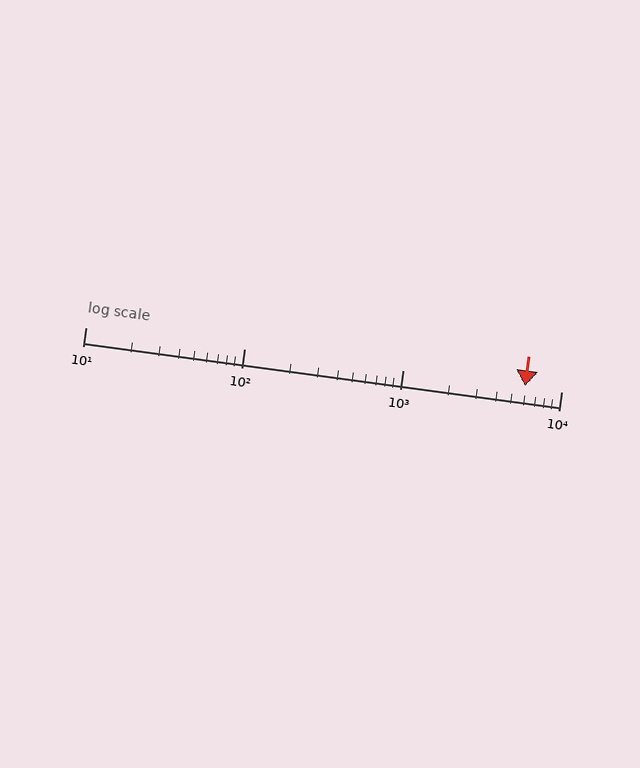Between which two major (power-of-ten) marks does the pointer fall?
The pointer is between 1000 and 10000.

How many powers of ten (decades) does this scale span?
The scale spans 3 decades, from 10 to 10000.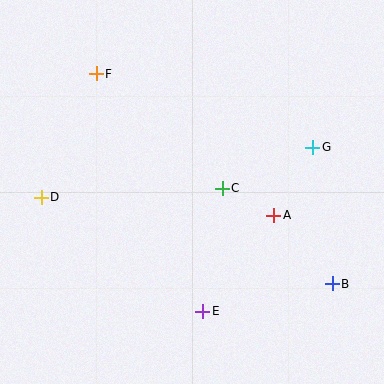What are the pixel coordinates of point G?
Point G is at (313, 147).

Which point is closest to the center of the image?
Point C at (222, 188) is closest to the center.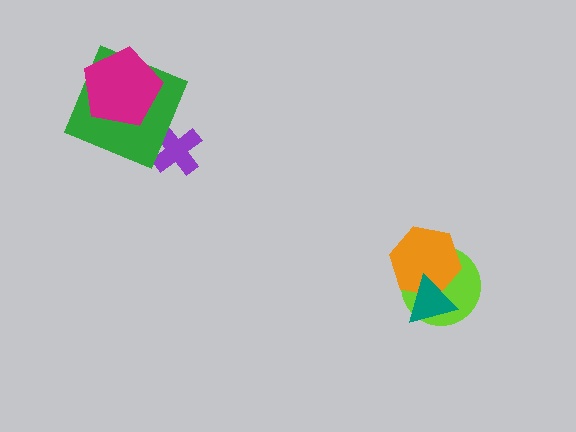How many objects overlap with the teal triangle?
2 objects overlap with the teal triangle.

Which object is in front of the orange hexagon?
The teal triangle is in front of the orange hexagon.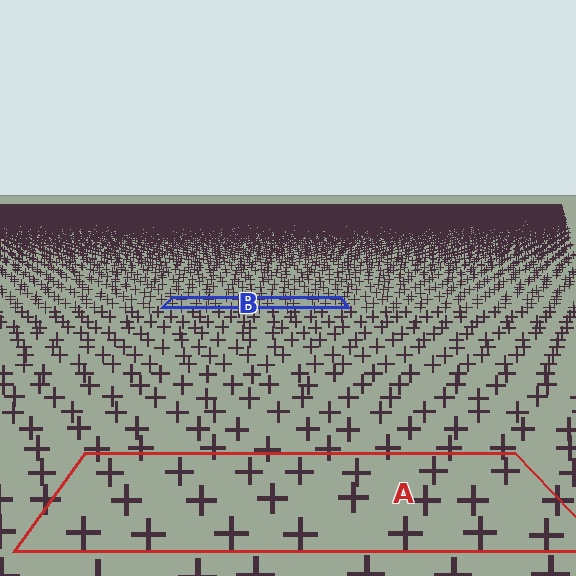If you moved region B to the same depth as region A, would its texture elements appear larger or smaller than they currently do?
They would appear larger. At a closer depth, the same texture elements are projected at a bigger on-screen size.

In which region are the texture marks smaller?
The texture marks are smaller in region B, because it is farther away.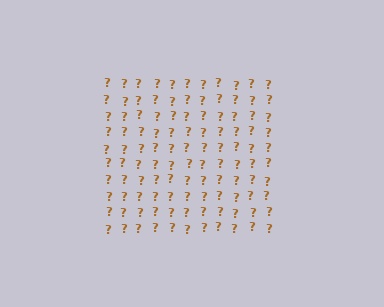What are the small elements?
The small elements are question marks.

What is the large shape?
The large shape is a square.